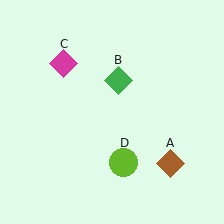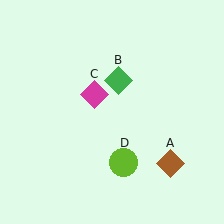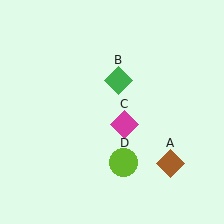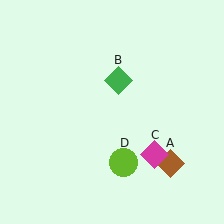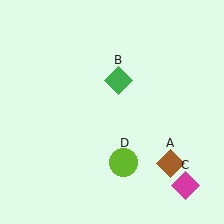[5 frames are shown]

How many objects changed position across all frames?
1 object changed position: magenta diamond (object C).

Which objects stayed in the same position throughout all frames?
Brown diamond (object A) and green diamond (object B) and lime circle (object D) remained stationary.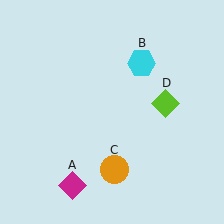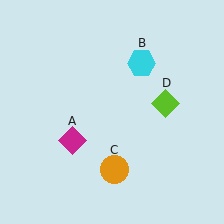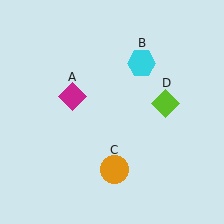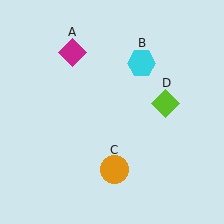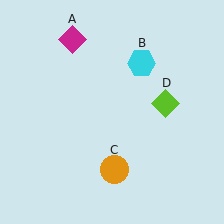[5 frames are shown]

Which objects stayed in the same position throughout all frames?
Cyan hexagon (object B) and orange circle (object C) and lime diamond (object D) remained stationary.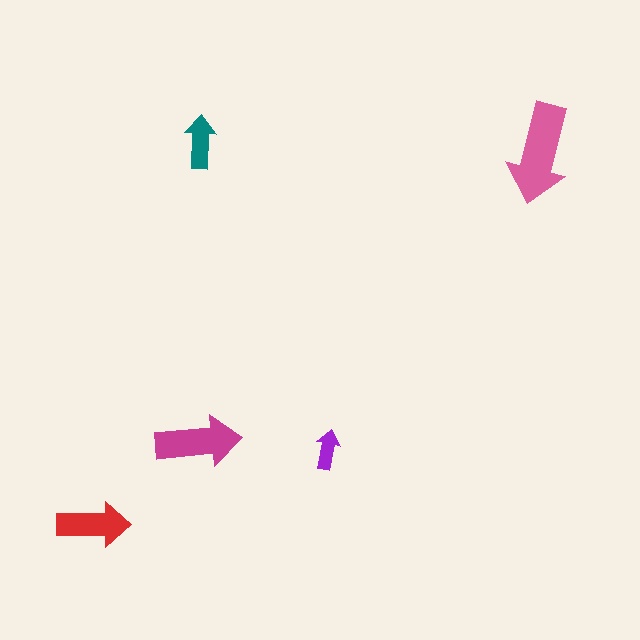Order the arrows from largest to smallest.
the pink one, the magenta one, the red one, the teal one, the purple one.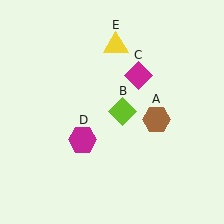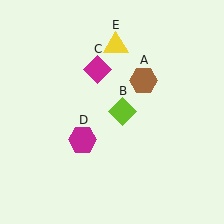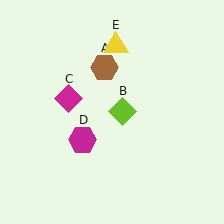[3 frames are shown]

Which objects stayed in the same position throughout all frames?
Lime diamond (object B) and magenta hexagon (object D) and yellow triangle (object E) remained stationary.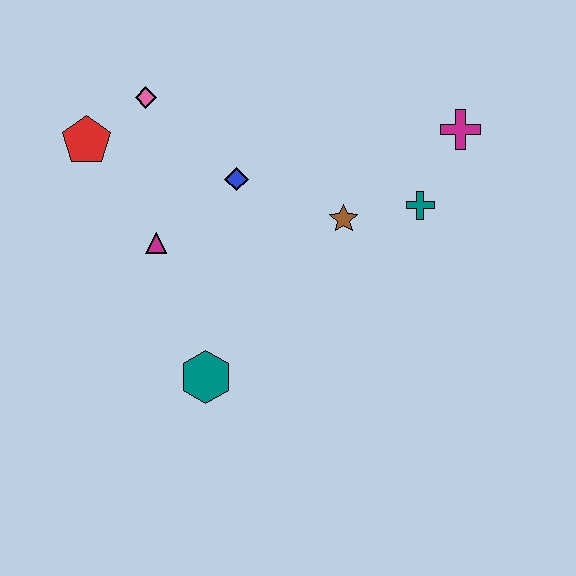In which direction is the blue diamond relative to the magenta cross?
The blue diamond is to the left of the magenta cross.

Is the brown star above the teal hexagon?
Yes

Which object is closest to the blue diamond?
The magenta triangle is closest to the blue diamond.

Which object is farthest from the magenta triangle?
The magenta cross is farthest from the magenta triangle.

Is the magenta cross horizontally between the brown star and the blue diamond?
No